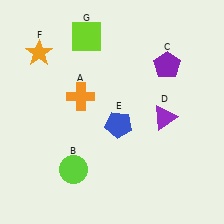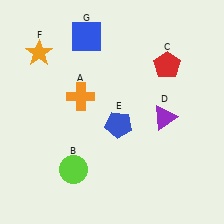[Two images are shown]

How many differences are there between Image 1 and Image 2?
There are 2 differences between the two images.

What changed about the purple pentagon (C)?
In Image 1, C is purple. In Image 2, it changed to red.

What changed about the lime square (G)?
In Image 1, G is lime. In Image 2, it changed to blue.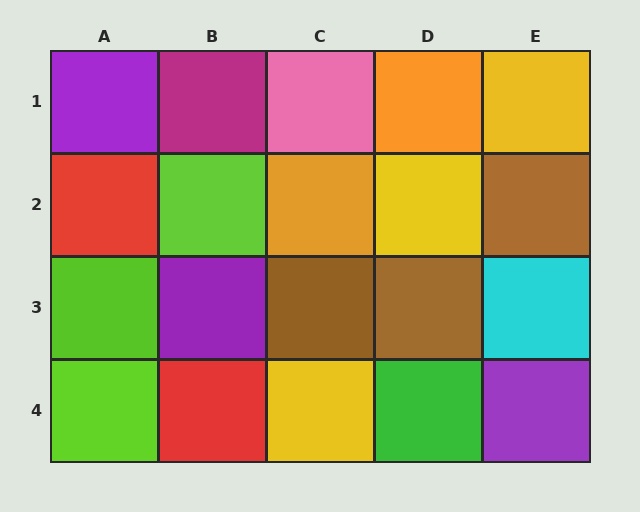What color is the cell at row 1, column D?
Orange.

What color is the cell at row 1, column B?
Magenta.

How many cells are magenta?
1 cell is magenta.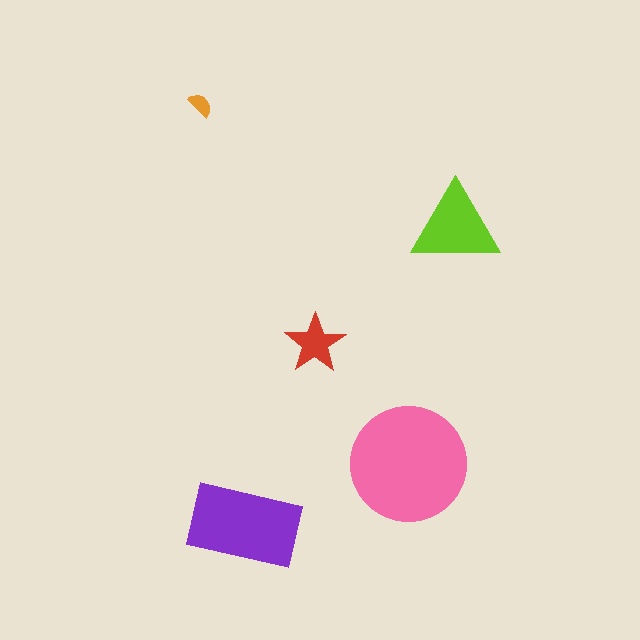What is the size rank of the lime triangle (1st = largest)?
3rd.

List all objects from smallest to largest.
The orange semicircle, the red star, the lime triangle, the purple rectangle, the pink circle.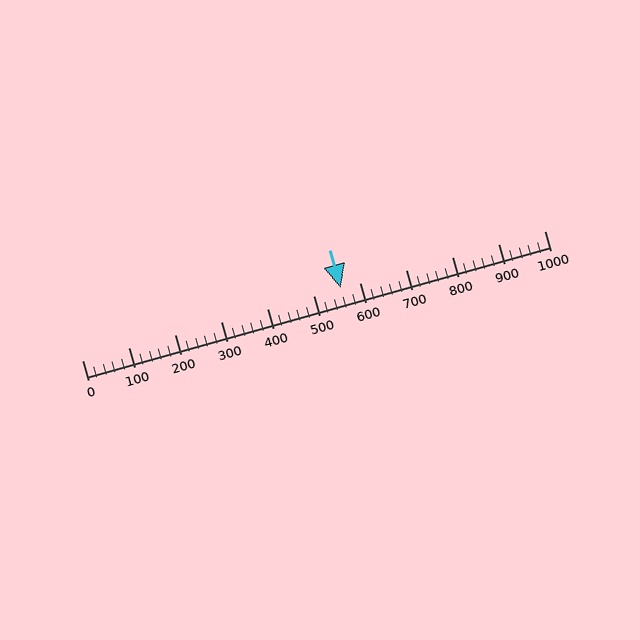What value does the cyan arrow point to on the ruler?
The cyan arrow points to approximately 560.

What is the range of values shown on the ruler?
The ruler shows values from 0 to 1000.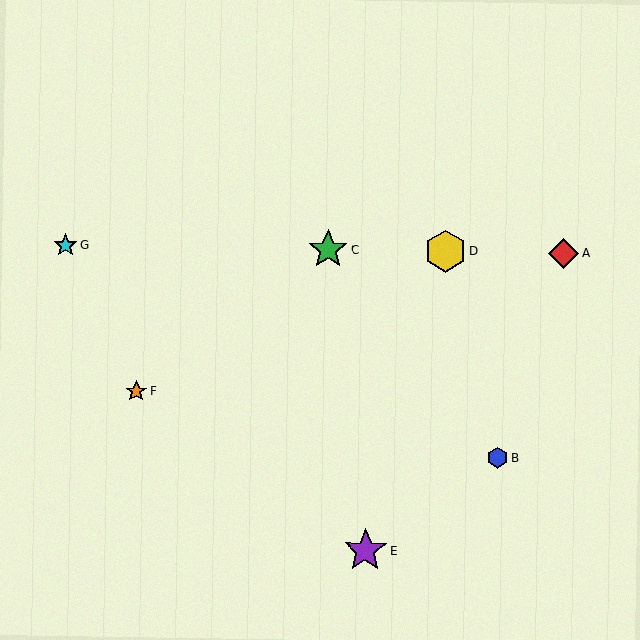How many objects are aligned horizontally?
4 objects (A, C, D, G) are aligned horizontally.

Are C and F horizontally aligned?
No, C is at y≈249 and F is at y≈391.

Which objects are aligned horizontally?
Objects A, C, D, G are aligned horizontally.